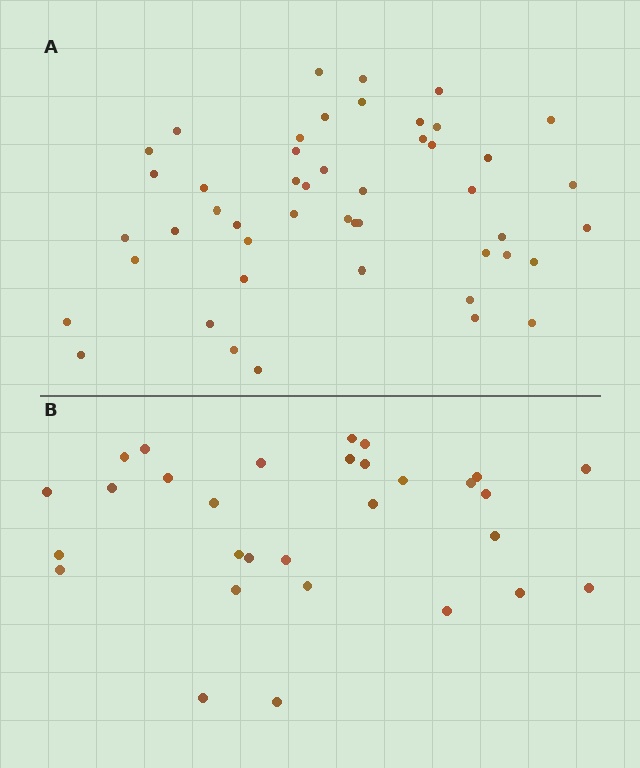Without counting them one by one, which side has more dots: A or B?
Region A (the top region) has more dots.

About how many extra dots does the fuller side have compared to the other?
Region A has approximately 20 more dots than region B.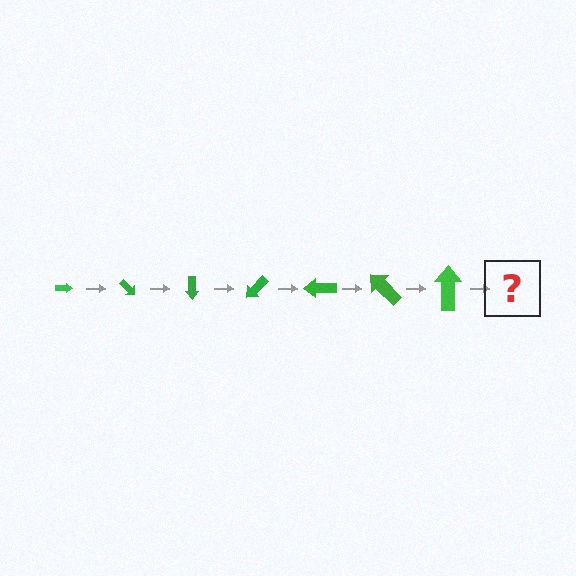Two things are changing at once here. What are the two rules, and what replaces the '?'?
The two rules are that the arrow grows larger each step and it rotates 45 degrees each step. The '?' should be an arrow, larger than the previous one and rotated 315 degrees from the start.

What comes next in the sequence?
The next element should be an arrow, larger than the previous one and rotated 315 degrees from the start.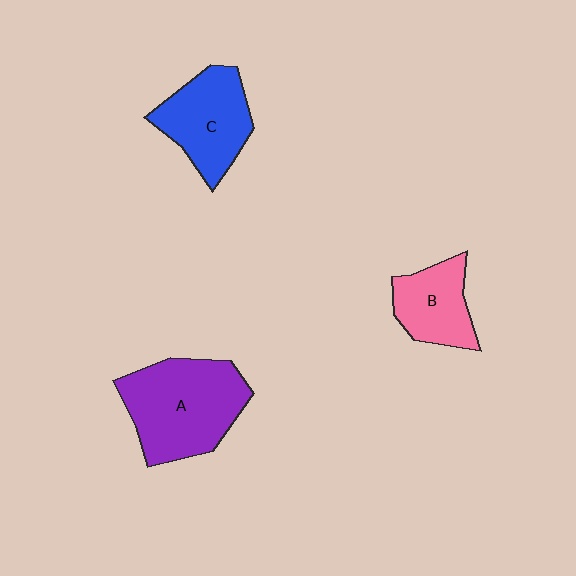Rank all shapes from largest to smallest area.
From largest to smallest: A (purple), C (blue), B (pink).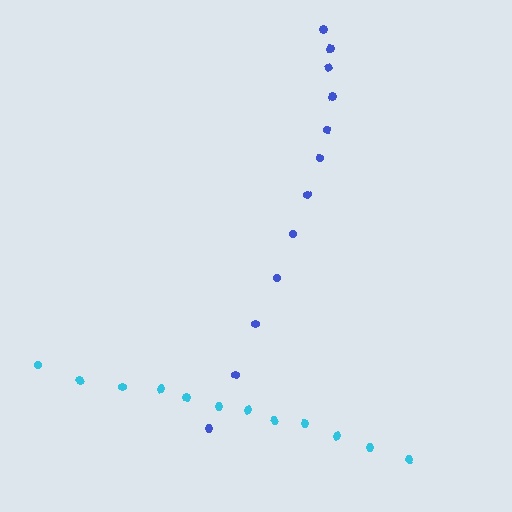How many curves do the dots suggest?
There are 2 distinct paths.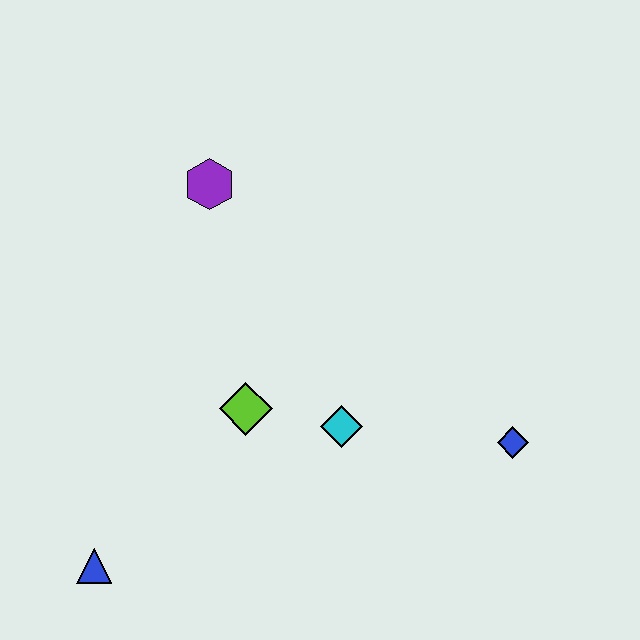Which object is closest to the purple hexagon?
The lime diamond is closest to the purple hexagon.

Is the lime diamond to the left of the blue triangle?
No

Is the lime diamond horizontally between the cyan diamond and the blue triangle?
Yes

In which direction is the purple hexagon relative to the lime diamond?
The purple hexagon is above the lime diamond.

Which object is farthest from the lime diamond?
The blue diamond is farthest from the lime diamond.